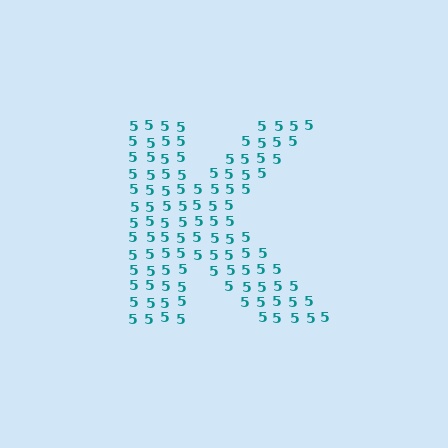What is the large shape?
The large shape is the letter K.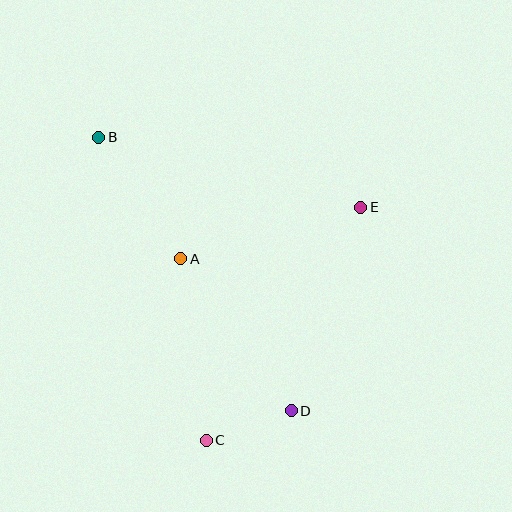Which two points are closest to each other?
Points C and D are closest to each other.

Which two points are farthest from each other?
Points B and D are farthest from each other.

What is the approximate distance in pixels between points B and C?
The distance between B and C is approximately 322 pixels.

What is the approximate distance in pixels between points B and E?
The distance between B and E is approximately 271 pixels.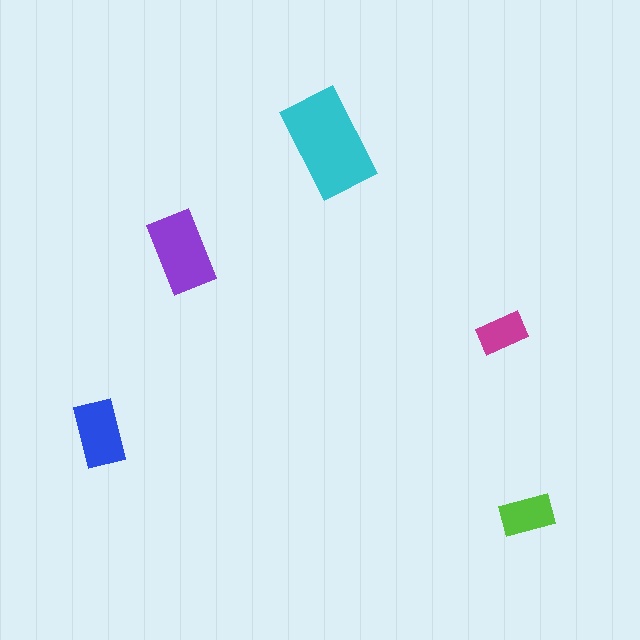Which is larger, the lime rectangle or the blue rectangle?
The blue one.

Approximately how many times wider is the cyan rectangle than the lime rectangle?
About 2 times wider.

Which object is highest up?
The cyan rectangle is topmost.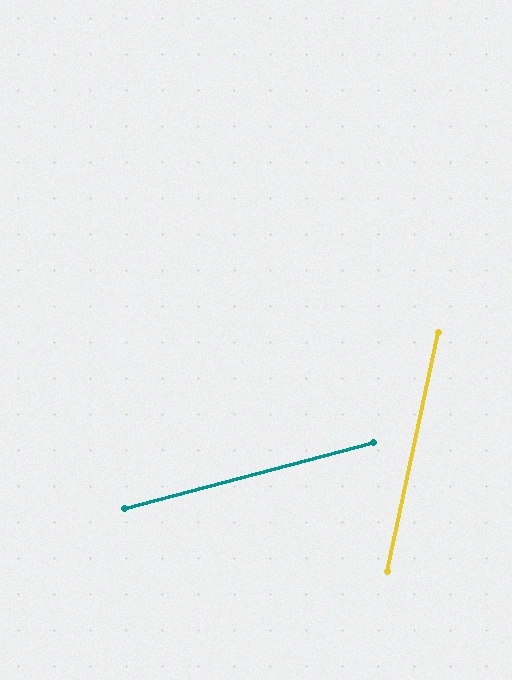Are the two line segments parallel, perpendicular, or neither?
Neither parallel nor perpendicular — they differ by about 63°.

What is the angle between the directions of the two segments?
Approximately 63 degrees.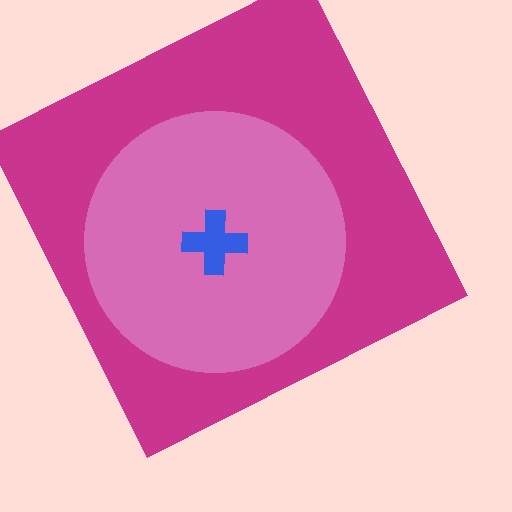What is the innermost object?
The blue cross.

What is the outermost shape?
The magenta square.